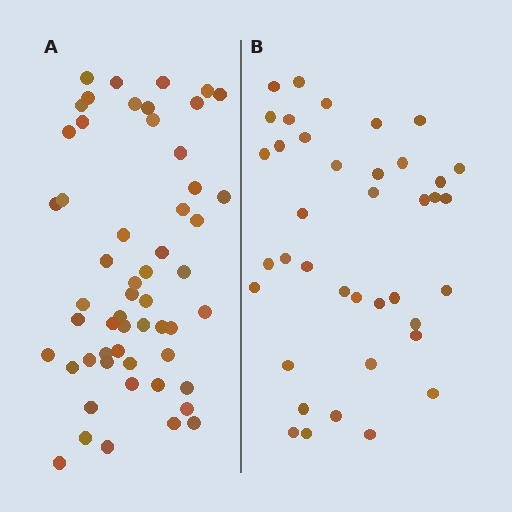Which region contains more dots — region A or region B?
Region A (the left region) has more dots.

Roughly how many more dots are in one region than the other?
Region A has approximately 15 more dots than region B.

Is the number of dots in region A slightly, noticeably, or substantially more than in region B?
Region A has noticeably more, but not dramatically so. The ratio is roughly 1.4 to 1.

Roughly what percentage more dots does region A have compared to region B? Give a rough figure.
About 40% more.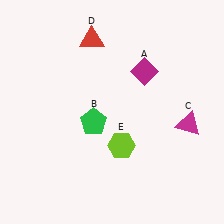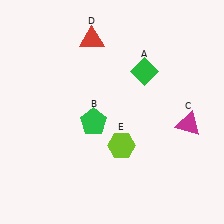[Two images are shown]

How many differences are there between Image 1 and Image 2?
There is 1 difference between the two images.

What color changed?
The diamond (A) changed from magenta in Image 1 to green in Image 2.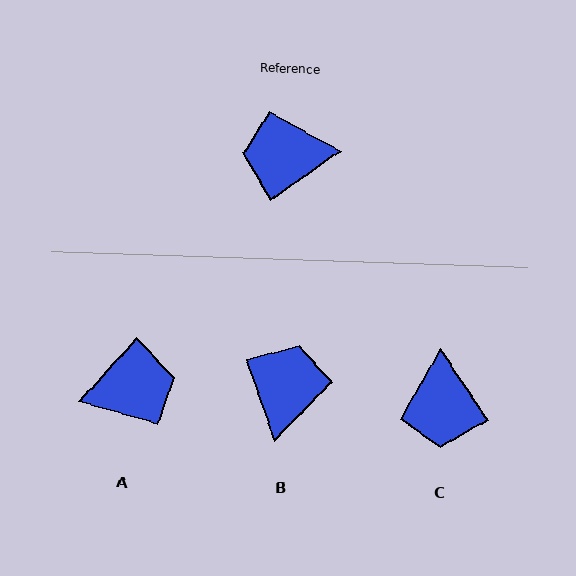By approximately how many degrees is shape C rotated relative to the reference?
Approximately 89 degrees counter-clockwise.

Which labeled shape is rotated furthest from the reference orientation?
A, about 167 degrees away.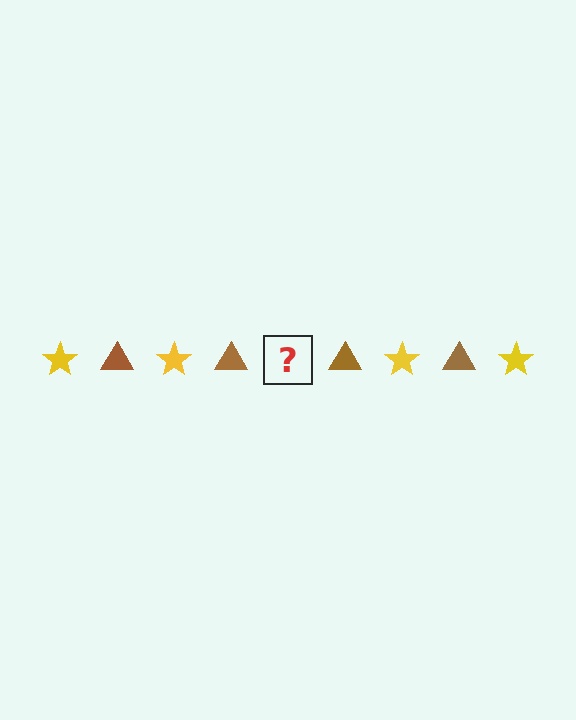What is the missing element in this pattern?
The missing element is a yellow star.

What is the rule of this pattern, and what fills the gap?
The rule is that the pattern alternates between yellow star and brown triangle. The gap should be filled with a yellow star.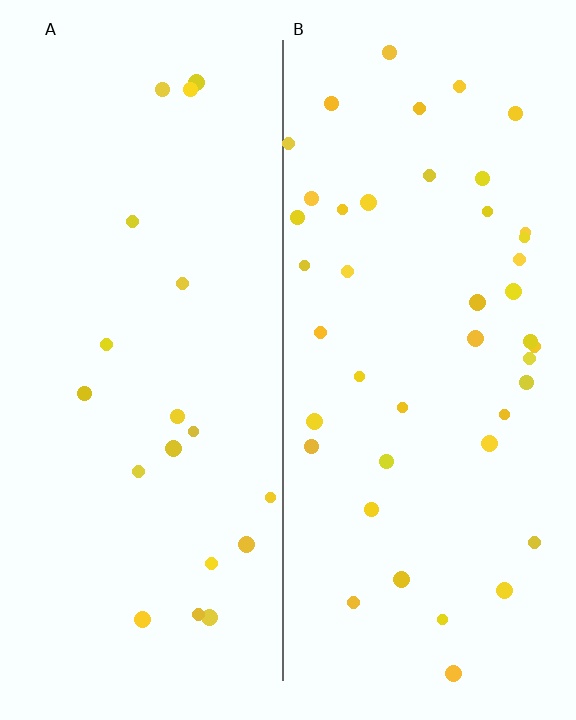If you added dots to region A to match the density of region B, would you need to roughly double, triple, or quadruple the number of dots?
Approximately double.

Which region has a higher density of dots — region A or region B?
B (the right).